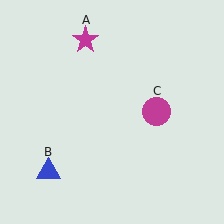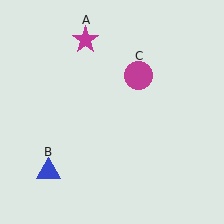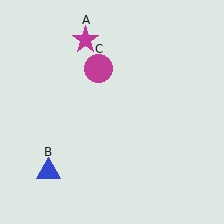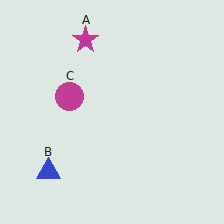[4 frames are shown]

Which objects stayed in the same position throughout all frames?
Magenta star (object A) and blue triangle (object B) remained stationary.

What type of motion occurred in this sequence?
The magenta circle (object C) rotated counterclockwise around the center of the scene.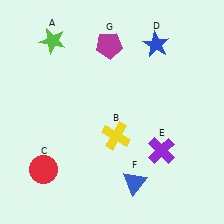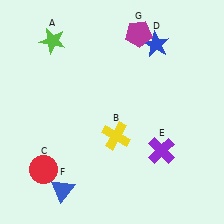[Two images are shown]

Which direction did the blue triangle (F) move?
The blue triangle (F) moved left.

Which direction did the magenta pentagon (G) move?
The magenta pentagon (G) moved right.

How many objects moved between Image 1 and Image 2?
2 objects moved between the two images.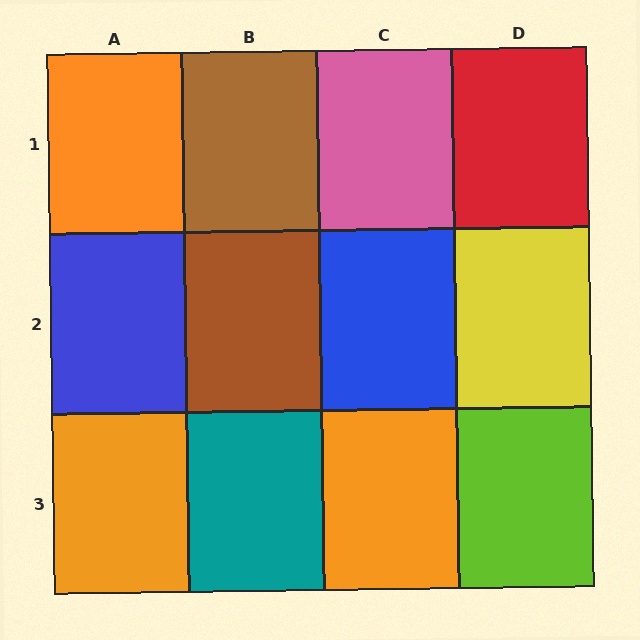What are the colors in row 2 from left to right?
Blue, brown, blue, yellow.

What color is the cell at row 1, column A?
Orange.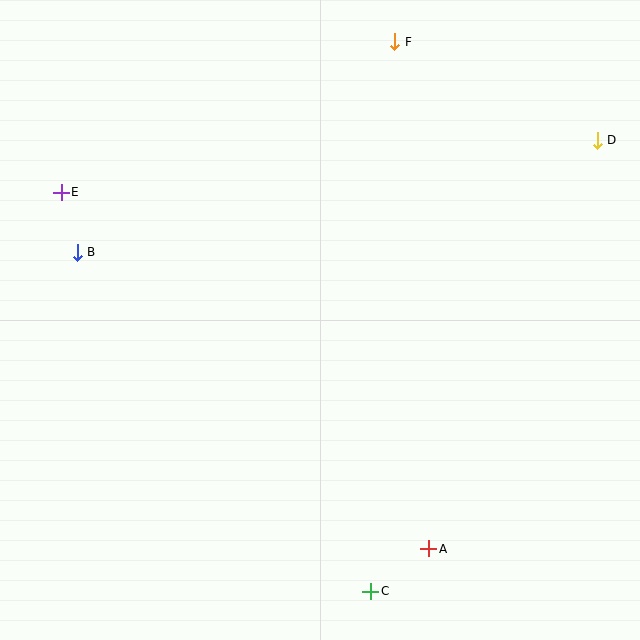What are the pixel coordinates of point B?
Point B is at (77, 252).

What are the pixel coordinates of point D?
Point D is at (597, 140).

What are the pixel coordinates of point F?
Point F is at (395, 42).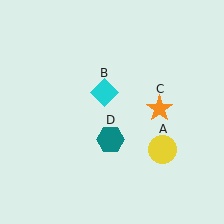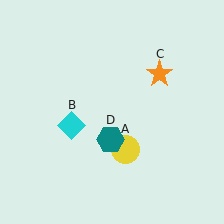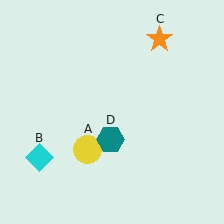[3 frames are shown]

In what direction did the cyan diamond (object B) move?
The cyan diamond (object B) moved down and to the left.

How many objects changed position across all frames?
3 objects changed position: yellow circle (object A), cyan diamond (object B), orange star (object C).